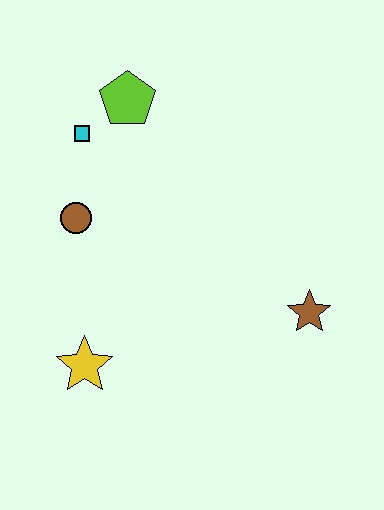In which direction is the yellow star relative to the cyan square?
The yellow star is below the cyan square.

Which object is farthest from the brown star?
The cyan square is farthest from the brown star.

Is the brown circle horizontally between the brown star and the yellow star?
No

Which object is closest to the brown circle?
The cyan square is closest to the brown circle.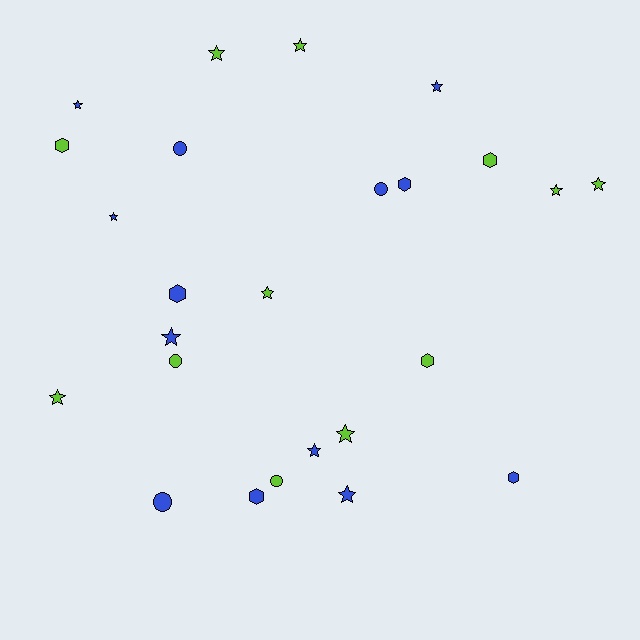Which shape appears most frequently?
Star, with 13 objects.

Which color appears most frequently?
Blue, with 13 objects.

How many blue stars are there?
There are 6 blue stars.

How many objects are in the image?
There are 25 objects.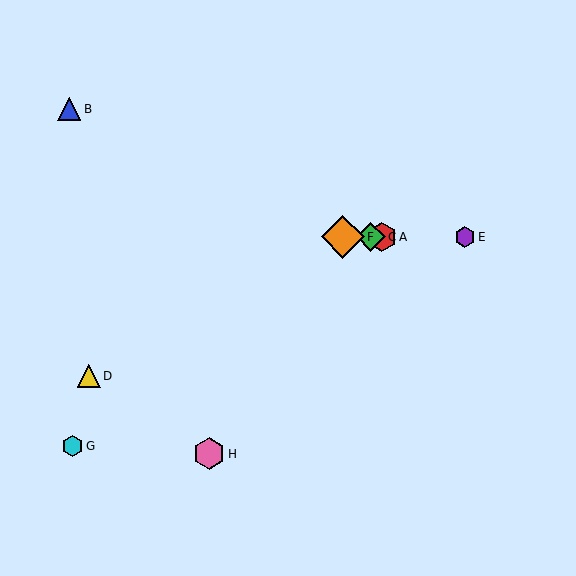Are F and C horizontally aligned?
Yes, both are at y≈237.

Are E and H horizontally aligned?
No, E is at y≈237 and H is at y≈454.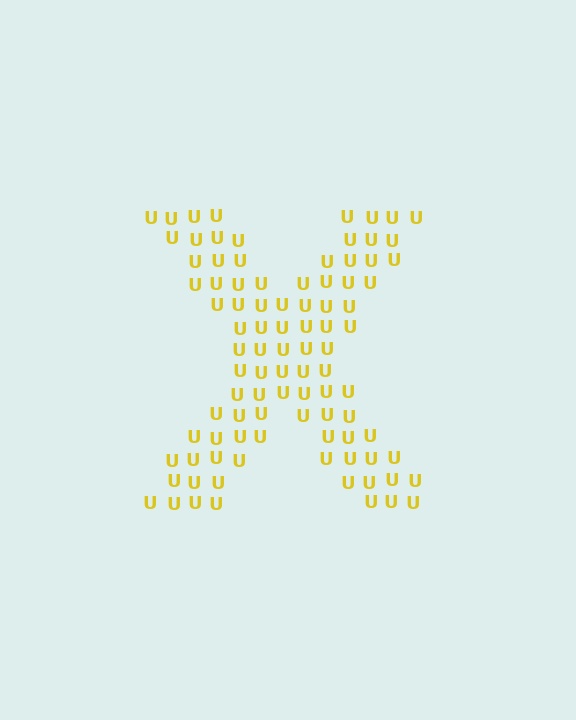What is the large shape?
The large shape is the letter X.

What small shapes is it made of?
It is made of small letter U's.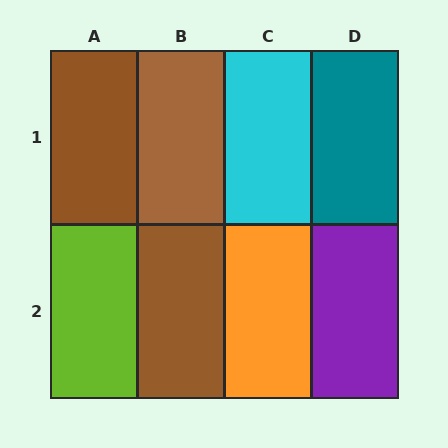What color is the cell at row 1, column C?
Cyan.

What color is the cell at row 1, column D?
Teal.